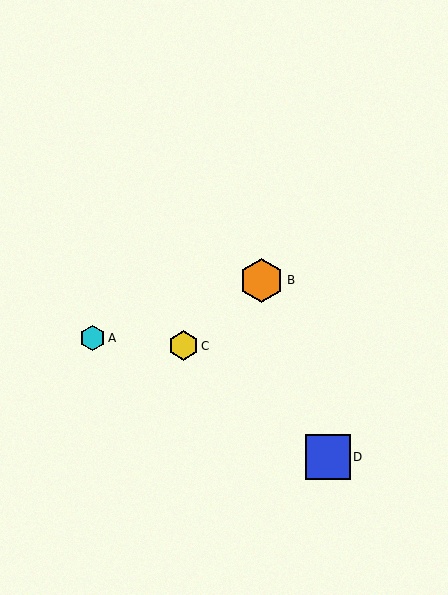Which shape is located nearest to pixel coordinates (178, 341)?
The yellow hexagon (labeled C) at (184, 346) is nearest to that location.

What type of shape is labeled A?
Shape A is a cyan hexagon.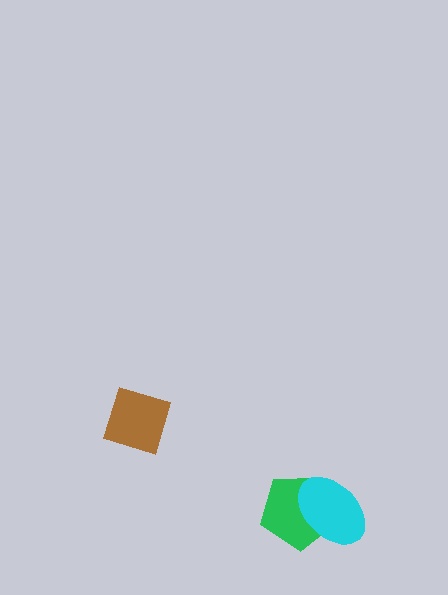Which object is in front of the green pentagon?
The cyan ellipse is in front of the green pentagon.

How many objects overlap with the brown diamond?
0 objects overlap with the brown diamond.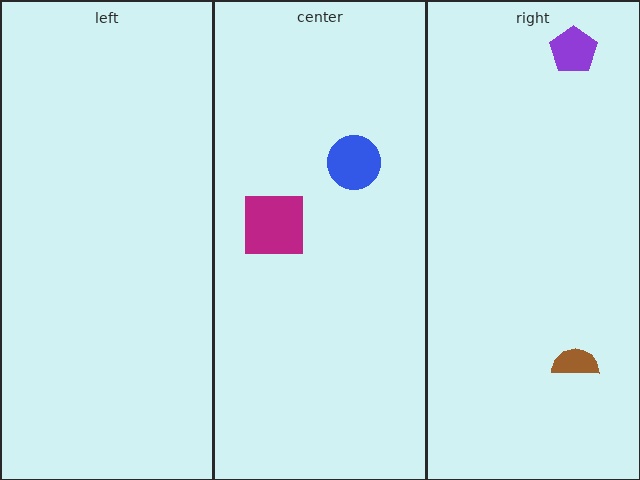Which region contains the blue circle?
The center region.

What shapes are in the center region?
The magenta square, the blue circle.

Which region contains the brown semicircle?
The right region.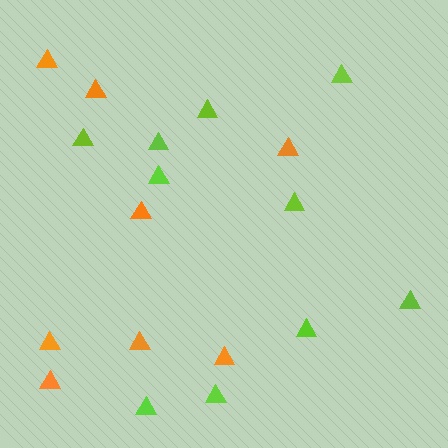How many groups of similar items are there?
There are 2 groups: one group of orange triangles (8) and one group of lime triangles (10).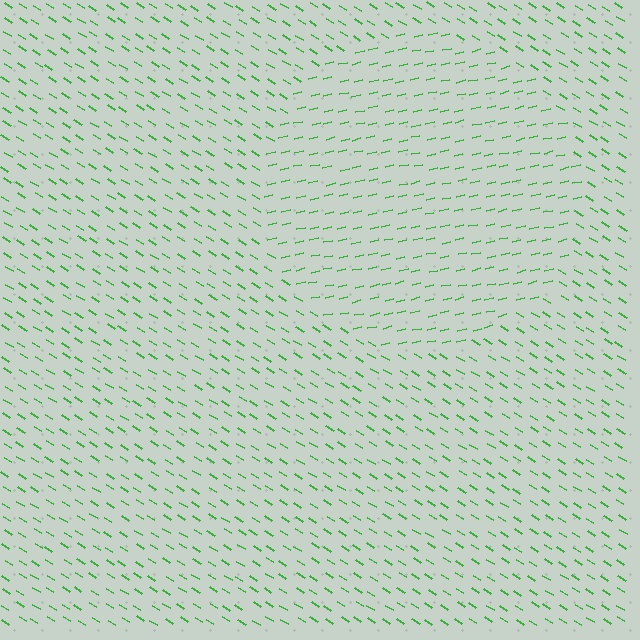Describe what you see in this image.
The image is filled with small green line segments. A circle region in the image has lines oriented differently from the surrounding lines, creating a visible texture boundary.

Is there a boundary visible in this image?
Yes, there is a texture boundary formed by a change in line orientation.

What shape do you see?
I see a circle.